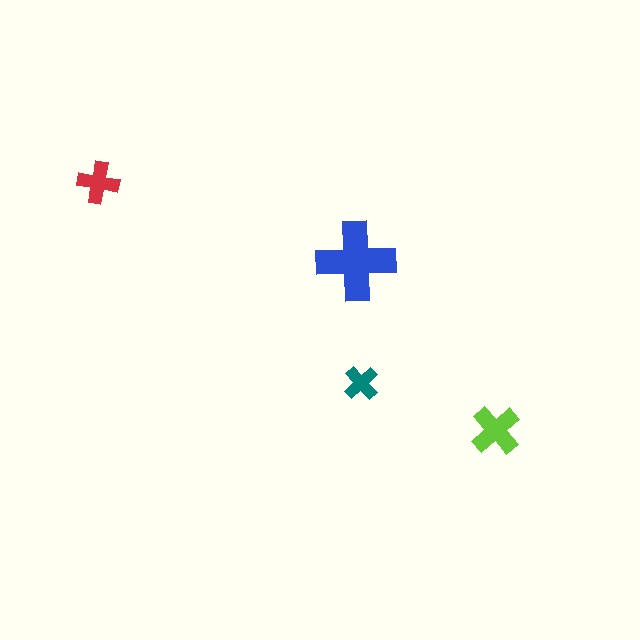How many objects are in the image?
There are 4 objects in the image.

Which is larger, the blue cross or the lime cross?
The blue one.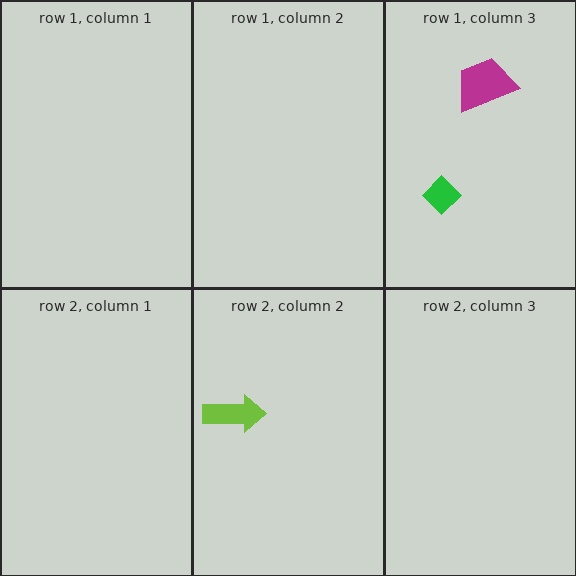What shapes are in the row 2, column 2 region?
The lime arrow.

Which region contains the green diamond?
The row 1, column 3 region.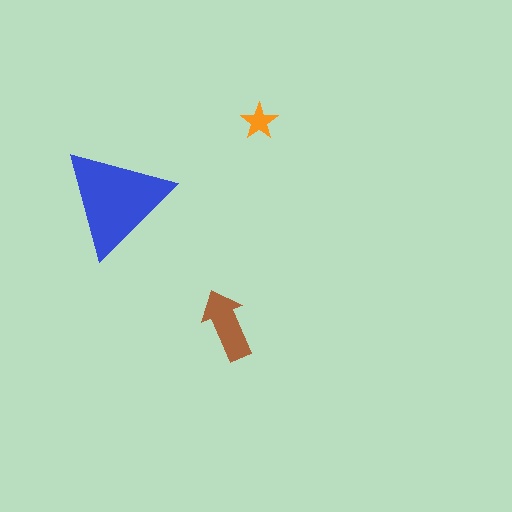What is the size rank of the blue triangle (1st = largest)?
1st.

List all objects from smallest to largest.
The orange star, the brown arrow, the blue triangle.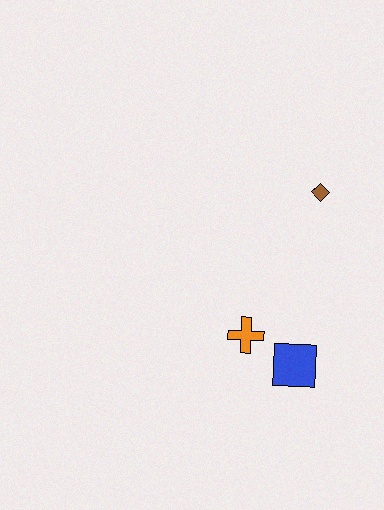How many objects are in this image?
There are 3 objects.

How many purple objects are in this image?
There are no purple objects.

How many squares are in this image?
There is 1 square.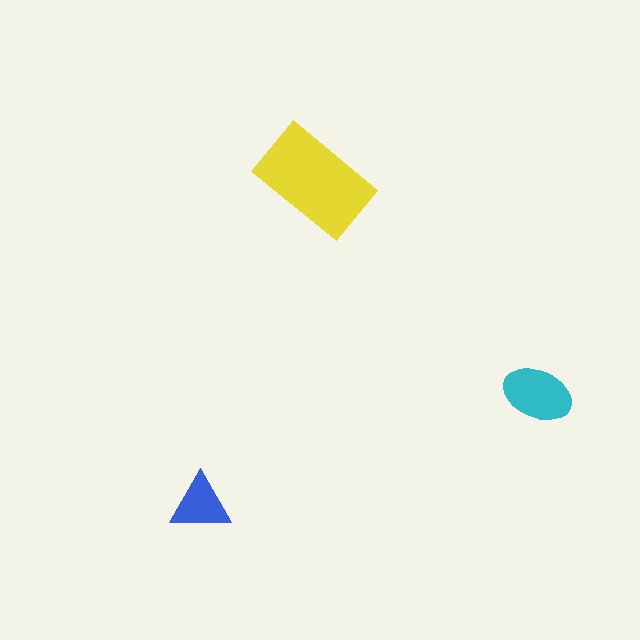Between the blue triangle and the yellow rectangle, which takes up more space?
The yellow rectangle.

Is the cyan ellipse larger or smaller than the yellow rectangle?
Smaller.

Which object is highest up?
The yellow rectangle is topmost.